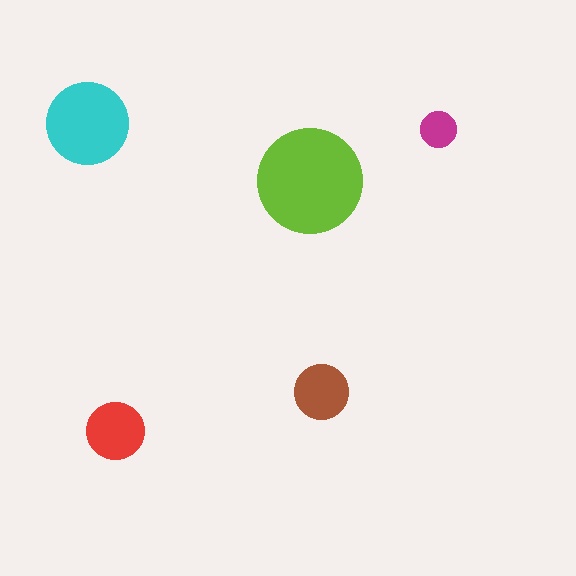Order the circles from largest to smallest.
the lime one, the cyan one, the red one, the brown one, the magenta one.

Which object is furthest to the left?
The cyan circle is leftmost.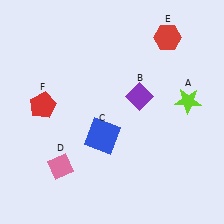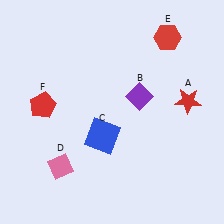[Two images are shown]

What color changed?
The star (A) changed from lime in Image 1 to red in Image 2.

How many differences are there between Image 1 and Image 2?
There is 1 difference between the two images.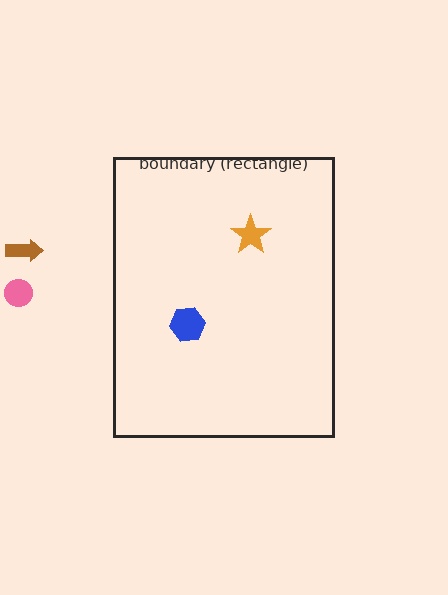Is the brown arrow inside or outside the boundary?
Outside.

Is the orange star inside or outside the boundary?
Inside.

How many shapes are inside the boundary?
2 inside, 2 outside.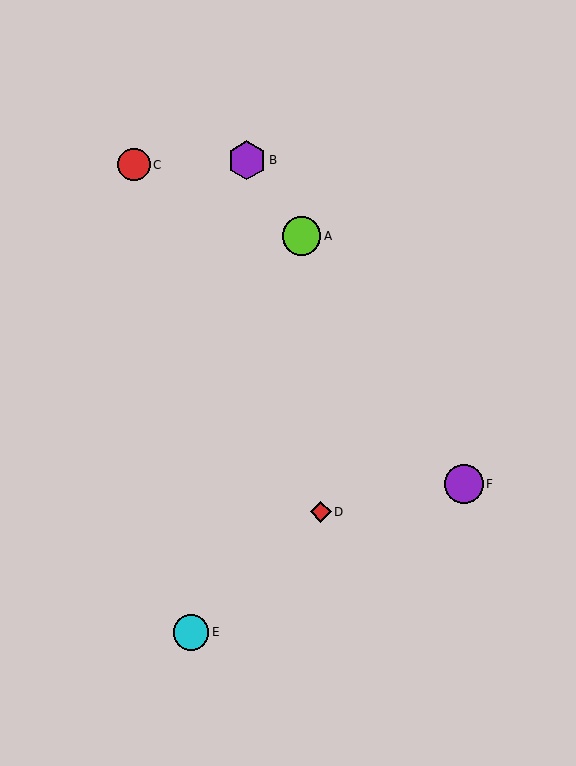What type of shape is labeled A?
Shape A is a lime circle.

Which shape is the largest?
The purple circle (labeled F) is the largest.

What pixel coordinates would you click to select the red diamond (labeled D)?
Click at (321, 512) to select the red diamond D.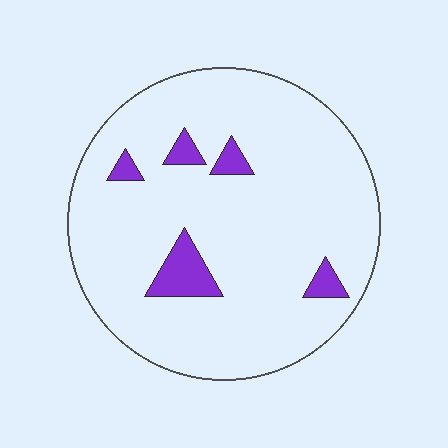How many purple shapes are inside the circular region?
5.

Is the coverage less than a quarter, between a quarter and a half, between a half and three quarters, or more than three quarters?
Less than a quarter.